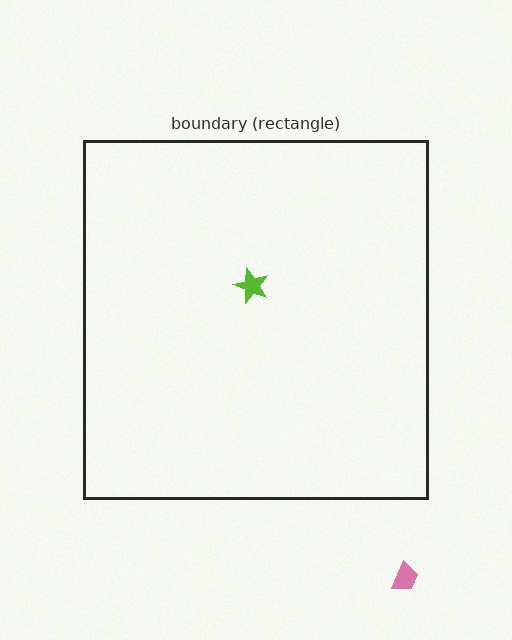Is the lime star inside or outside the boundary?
Inside.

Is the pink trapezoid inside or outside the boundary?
Outside.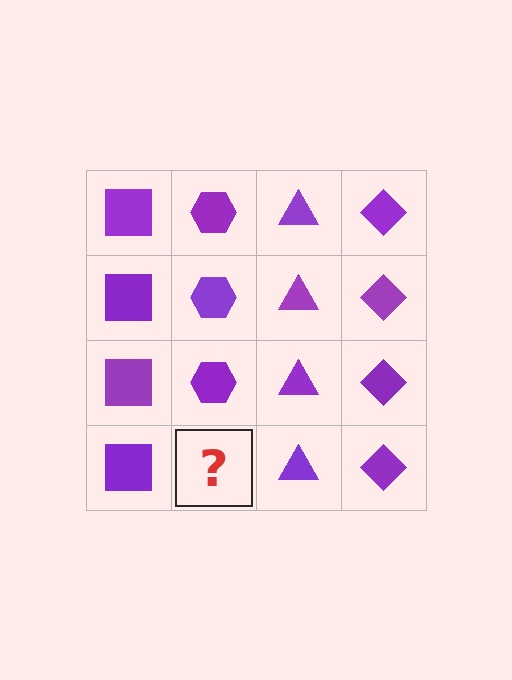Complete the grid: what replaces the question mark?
The question mark should be replaced with a purple hexagon.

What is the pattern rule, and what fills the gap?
The rule is that each column has a consistent shape. The gap should be filled with a purple hexagon.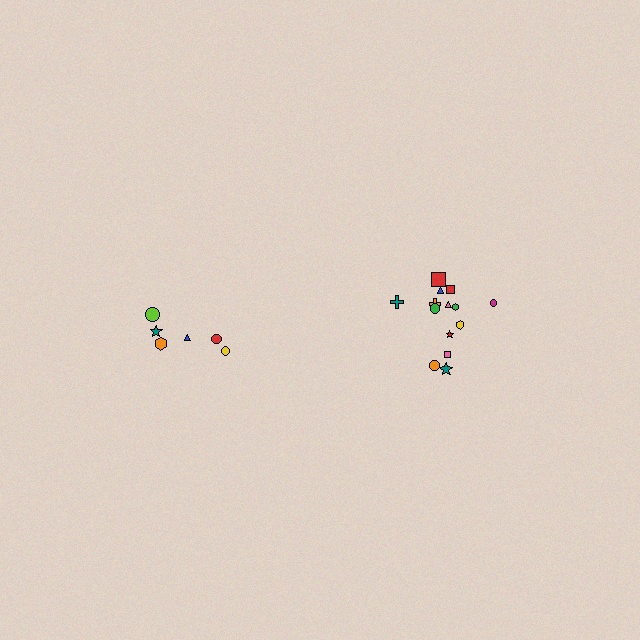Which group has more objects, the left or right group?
The right group.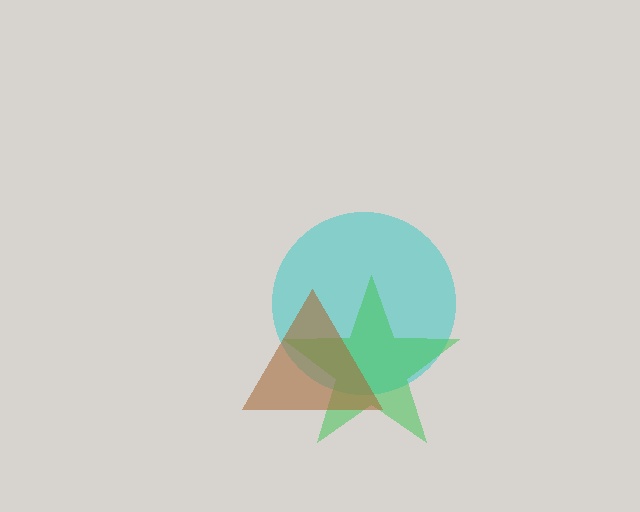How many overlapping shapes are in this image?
There are 3 overlapping shapes in the image.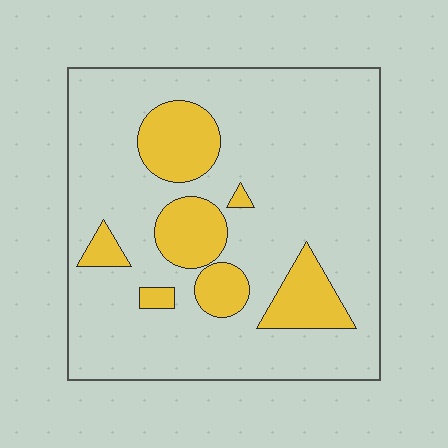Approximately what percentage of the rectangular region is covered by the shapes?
Approximately 20%.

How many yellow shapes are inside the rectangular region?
7.